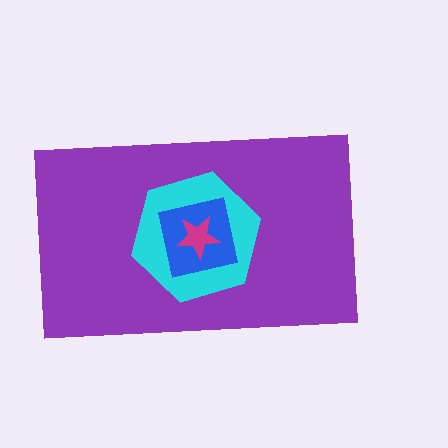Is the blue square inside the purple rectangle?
Yes.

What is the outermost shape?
The purple rectangle.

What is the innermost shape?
The magenta star.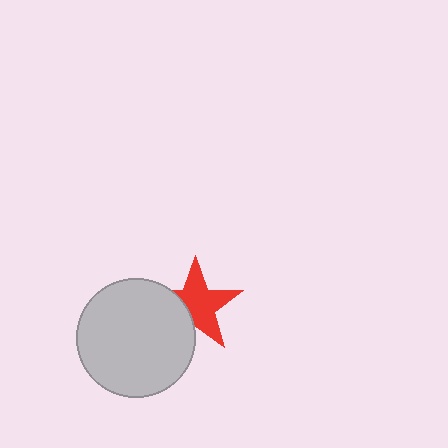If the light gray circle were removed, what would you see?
You would see the complete red star.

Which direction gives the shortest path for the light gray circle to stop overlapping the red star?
Moving left gives the shortest separation.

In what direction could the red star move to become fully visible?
The red star could move right. That would shift it out from behind the light gray circle entirely.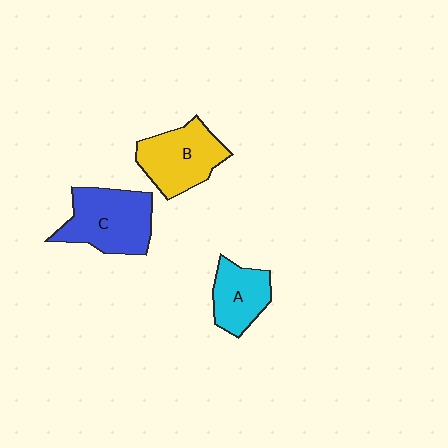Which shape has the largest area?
Shape C (blue).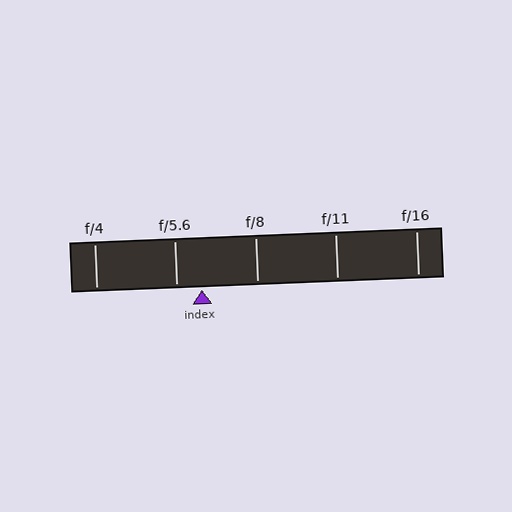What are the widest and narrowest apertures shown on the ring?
The widest aperture shown is f/4 and the narrowest is f/16.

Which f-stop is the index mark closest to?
The index mark is closest to f/5.6.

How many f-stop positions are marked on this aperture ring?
There are 5 f-stop positions marked.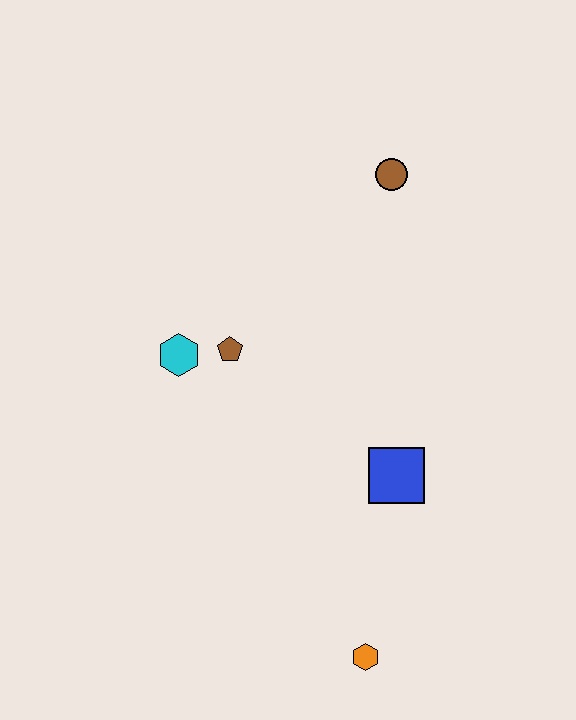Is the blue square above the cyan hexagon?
No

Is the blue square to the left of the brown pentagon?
No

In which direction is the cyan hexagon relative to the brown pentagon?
The cyan hexagon is to the left of the brown pentagon.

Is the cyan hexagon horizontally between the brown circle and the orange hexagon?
No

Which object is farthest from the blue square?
The brown circle is farthest from the blue square.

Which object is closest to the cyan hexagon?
The brown pentagon is closest to the cyan hexagon.